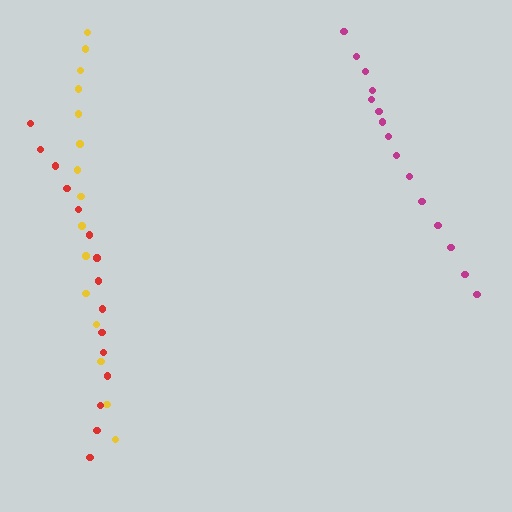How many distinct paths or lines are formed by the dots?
There are 3 distinct paths.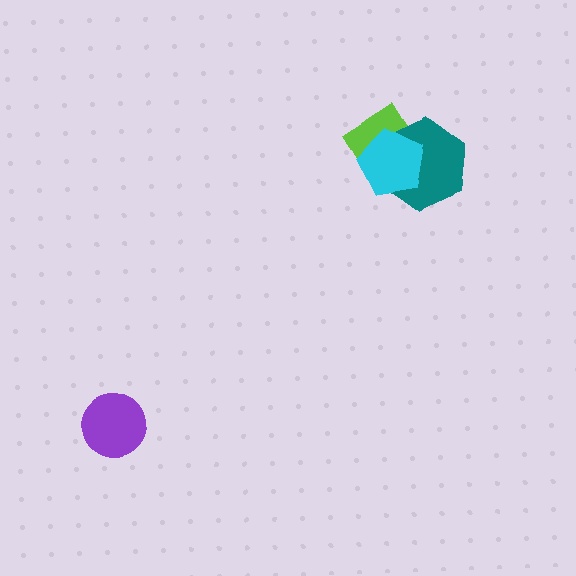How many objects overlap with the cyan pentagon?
2 objects overlap with the cyan pentagon.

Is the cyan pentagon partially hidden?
No, no other shape covers it.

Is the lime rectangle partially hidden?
Yes, it is partially covered by another shape.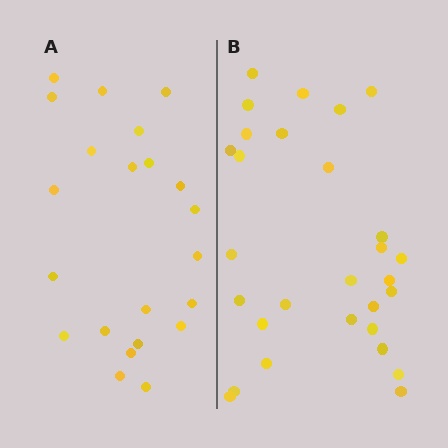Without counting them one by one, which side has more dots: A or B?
Region B (the right region) has more dots.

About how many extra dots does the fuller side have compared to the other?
Region B has roughly 8 or so more dots than region A.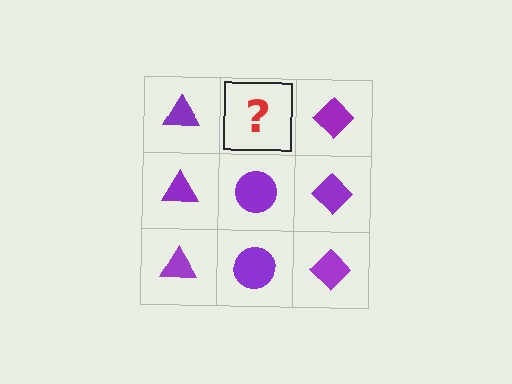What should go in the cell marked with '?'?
The missing cell should contain a purple circle.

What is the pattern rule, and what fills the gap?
The rule is that each column has a consistent shape. The gap should be filled with a purple circle.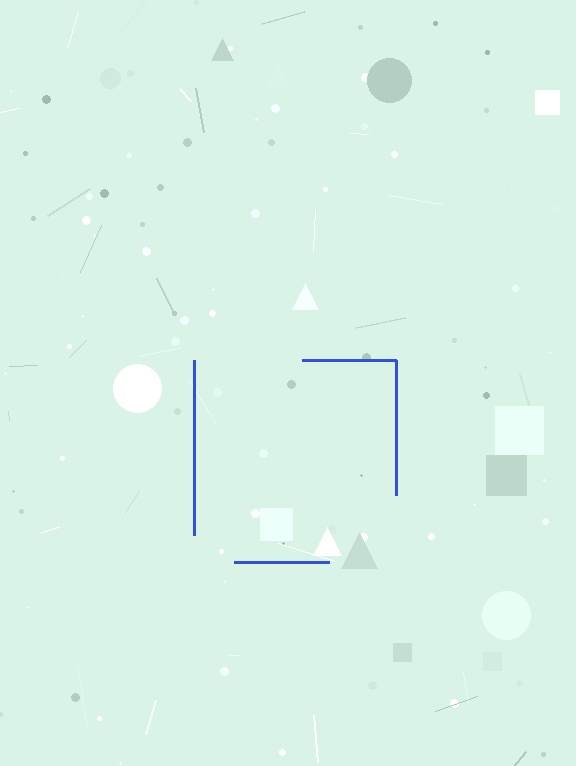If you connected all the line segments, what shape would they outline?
They would outline a square.